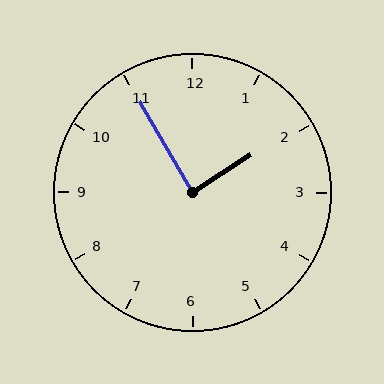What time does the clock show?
1:55.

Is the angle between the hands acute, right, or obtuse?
It is right.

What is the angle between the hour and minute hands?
Approximately 88 degrees.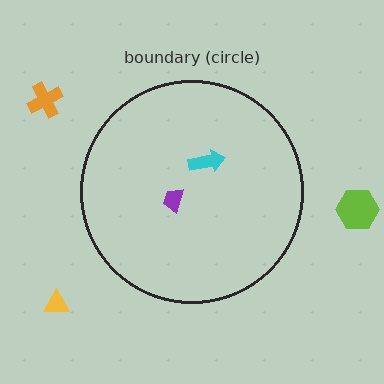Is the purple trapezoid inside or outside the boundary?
Inside.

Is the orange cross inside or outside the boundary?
Outside.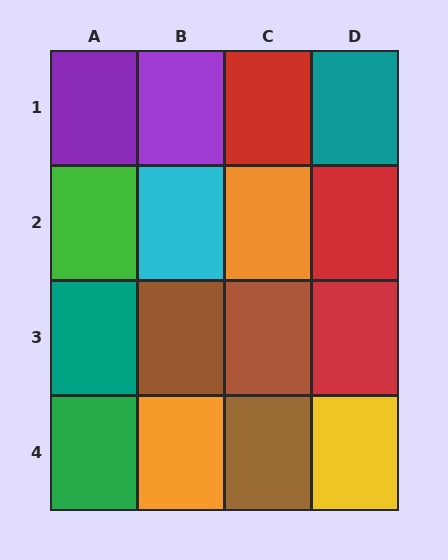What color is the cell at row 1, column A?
Purple.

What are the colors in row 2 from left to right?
Green, cyan, orange, red.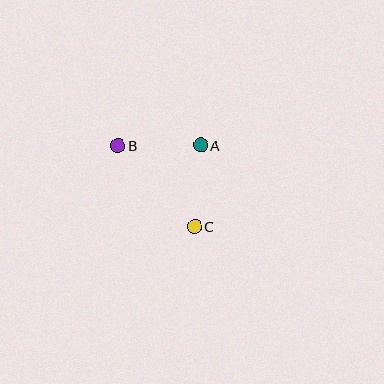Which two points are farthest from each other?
Points B and C are farthest from each other.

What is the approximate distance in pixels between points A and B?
The distance between A and B is approximately 83 pixels.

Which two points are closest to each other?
Points A and C are closest to each other.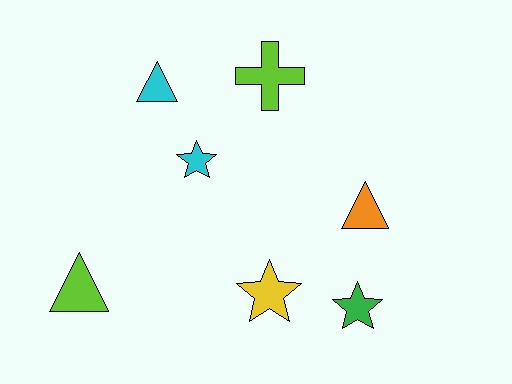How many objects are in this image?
There are 7 objects.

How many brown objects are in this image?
There are no brown objects.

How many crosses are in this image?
There is 1 cross.